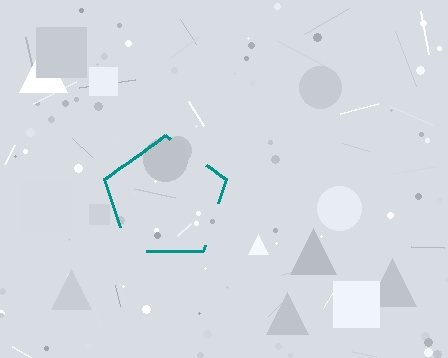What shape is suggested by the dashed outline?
The dashed outline suggests a pentagon.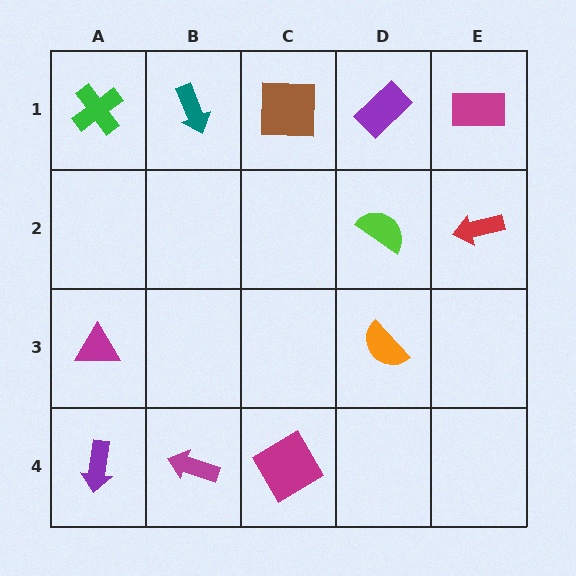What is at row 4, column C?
A magenta diamond.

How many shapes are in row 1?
5 shapes.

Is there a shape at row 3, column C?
No, that cell is empty.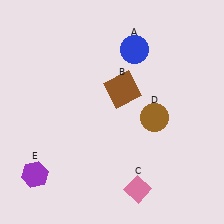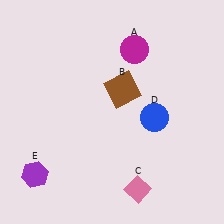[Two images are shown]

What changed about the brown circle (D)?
In Image 1, D is brown. In Image 2, it changed to blue.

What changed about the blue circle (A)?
In Image 1, A is blue. In Image 2, it changed to magenta.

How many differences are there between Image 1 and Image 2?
There are 2 differences between the two images.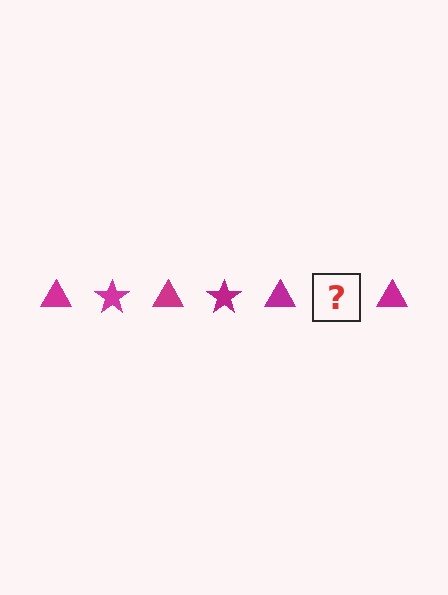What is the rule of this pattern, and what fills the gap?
The rule is that the pattern cycles through triangle, star shapes in magenta. The gap should be filled with a magenta star.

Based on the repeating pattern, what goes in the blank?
The blank should be a magenta star.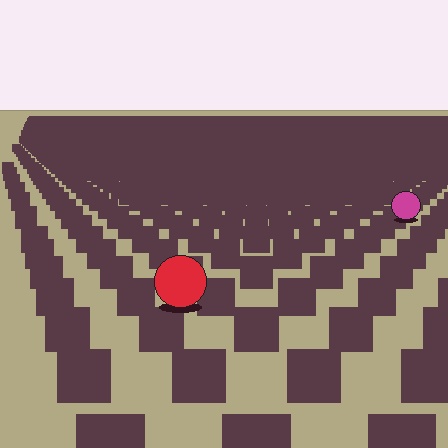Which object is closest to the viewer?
The red circle is closest. The texture marks near it are larger and more spread out.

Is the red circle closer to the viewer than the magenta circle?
Yes. The red circle is closer — you can tell from the texture gradient: the ground texture is coarser near it.